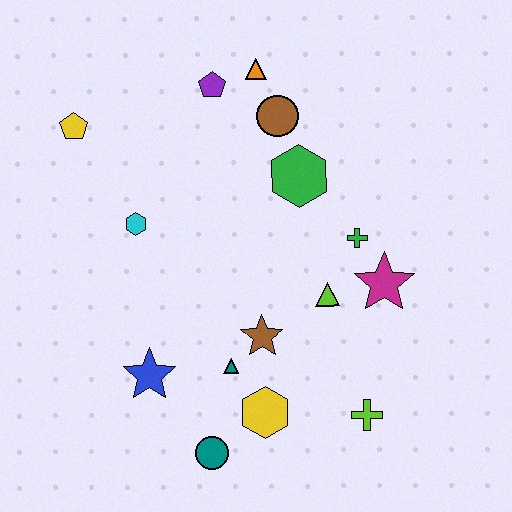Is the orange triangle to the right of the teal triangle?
Yes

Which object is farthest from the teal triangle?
The orange triangle is farthest from the teal triangle.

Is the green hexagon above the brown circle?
No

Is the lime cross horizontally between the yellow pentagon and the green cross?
No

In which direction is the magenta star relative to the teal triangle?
The magenta star is to the right of the teal triangle.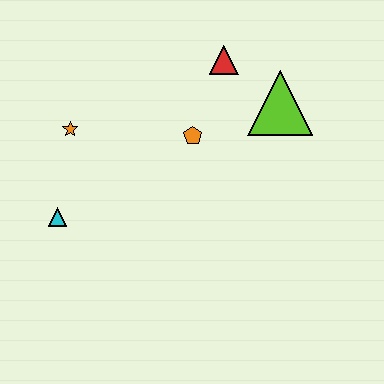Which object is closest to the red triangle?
The lime triangle is closest to the red triangle.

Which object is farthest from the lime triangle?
The cyan triangle is farthest from the lime triangle.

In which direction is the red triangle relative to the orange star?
The red triangle is to the right of the orange star.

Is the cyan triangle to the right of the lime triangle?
No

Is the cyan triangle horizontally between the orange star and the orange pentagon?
No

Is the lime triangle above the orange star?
Yes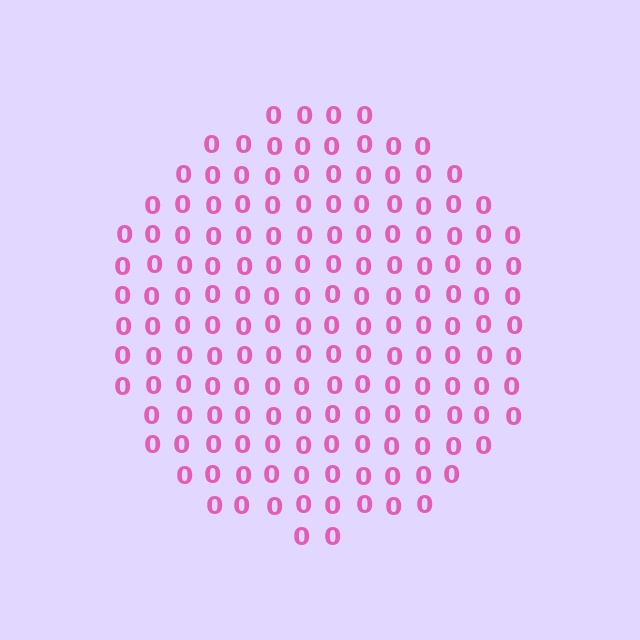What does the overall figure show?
The overall figure shows a circle.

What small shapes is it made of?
It is made of small digit 0's.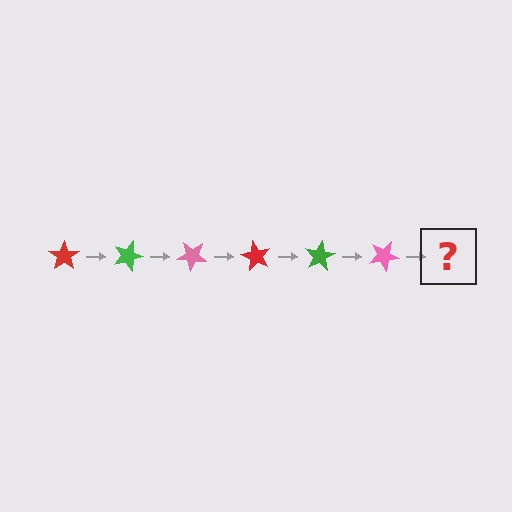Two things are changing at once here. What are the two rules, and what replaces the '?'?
The two rules are that it rotates 20 degrees each step and the color cycles through red, green, and pink. The '?' should be a red star, rotated 120 degrees from the start.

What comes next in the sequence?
The next element should be a red star, rotated 120 degrees from the start.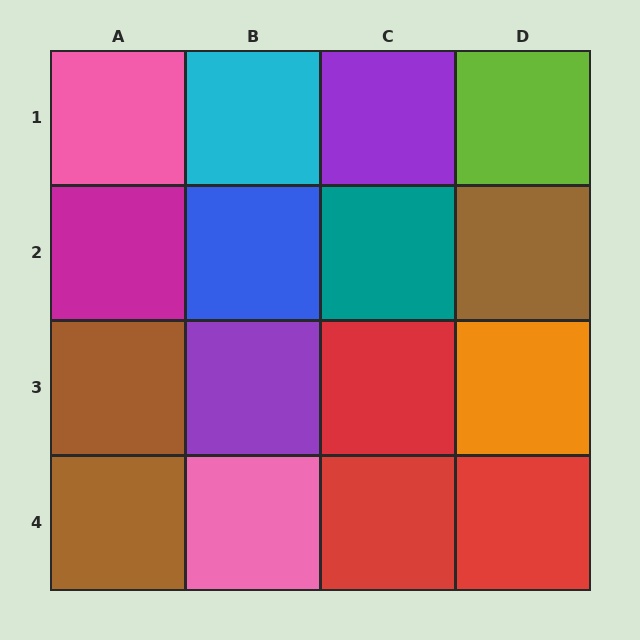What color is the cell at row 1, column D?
Lime.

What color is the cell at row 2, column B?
Blue.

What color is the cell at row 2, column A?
Magenta.